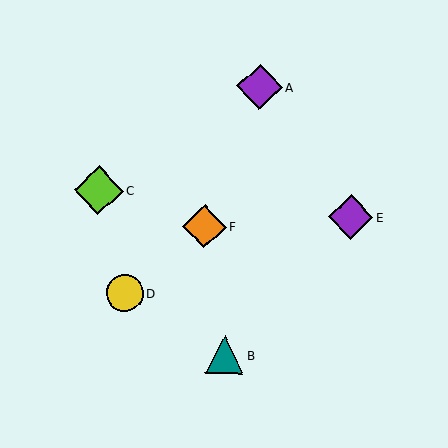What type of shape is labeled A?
Shape A is a purple diamond.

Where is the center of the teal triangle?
The center of the teal triangle is at (224, 355).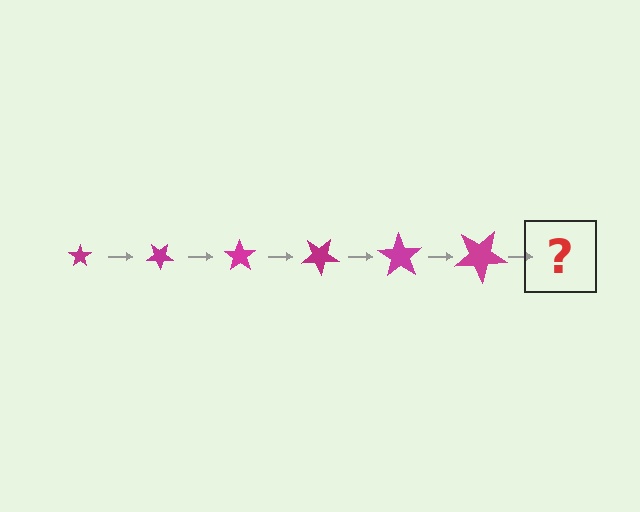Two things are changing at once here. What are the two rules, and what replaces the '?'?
The two rules are that the star grows larger each step and it rotates 35 degrees each step. The '?' should be a star, larger than the previous one and rotated 210 degrees from the start.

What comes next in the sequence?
The next element should be a star, larger than the previous one and rotated 210 degrees from the start.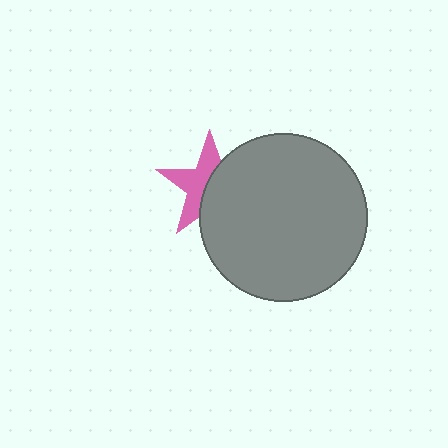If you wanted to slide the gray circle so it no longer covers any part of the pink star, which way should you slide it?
Slide it right — that is the most direct way to separate the two shapes.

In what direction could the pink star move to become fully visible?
The pink star could move left. That would shift it out from behind the gray circle entirely.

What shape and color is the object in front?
The object in front is a gray circle.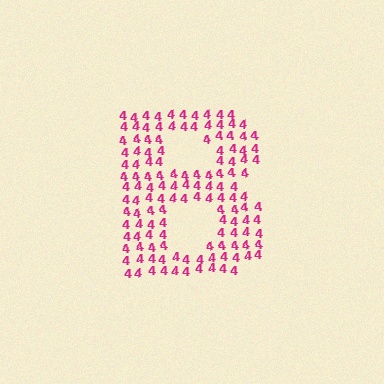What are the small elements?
The small elements are digit 4's.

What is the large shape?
The large shape is the letter B.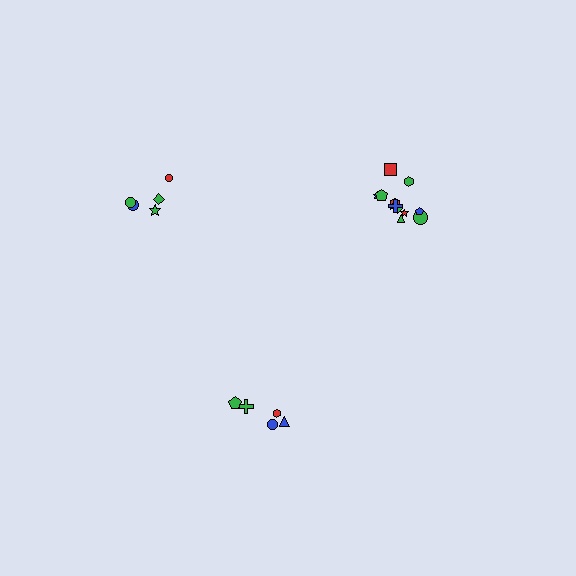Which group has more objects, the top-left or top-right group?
The top-right group.